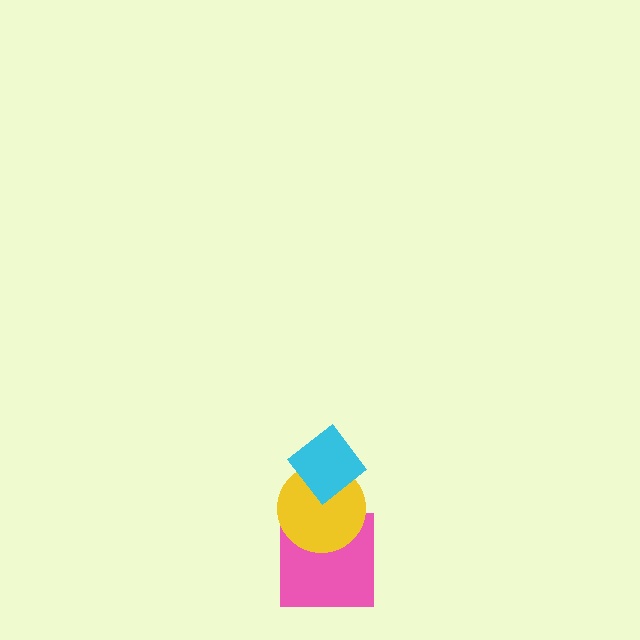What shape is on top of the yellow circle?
The cyan diamond is on top of the yellow circle.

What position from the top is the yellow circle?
The yellow circle is 2nd from the top.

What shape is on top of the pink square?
The yellow circle is on top of the pink square.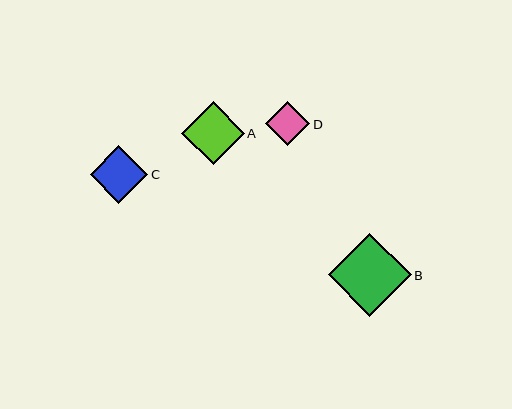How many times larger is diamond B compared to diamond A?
Diamond B is approximately 1.3 times the size of diamond A.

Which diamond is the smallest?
Diamond D is the smallest with a size of approximately 44 pixels.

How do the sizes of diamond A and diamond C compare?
Diamond A and diamond C are approximately the same size.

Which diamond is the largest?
Diamond B is the largest with a size of approximately 83 pixels.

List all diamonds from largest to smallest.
From largest to smallest: B, A, C, D.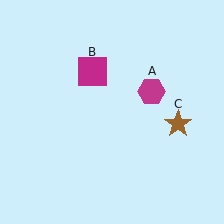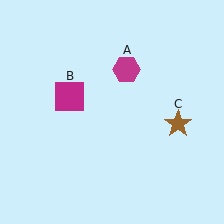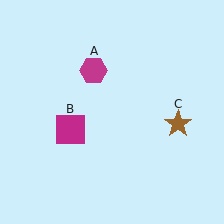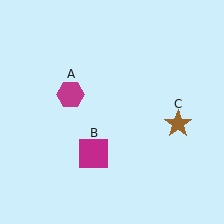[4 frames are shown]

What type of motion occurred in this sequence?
The magenta hexagon (object A), magenta square (object B) rotated counterclockwise around the center of the scene.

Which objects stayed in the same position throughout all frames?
Brown star (object C) remained stationary.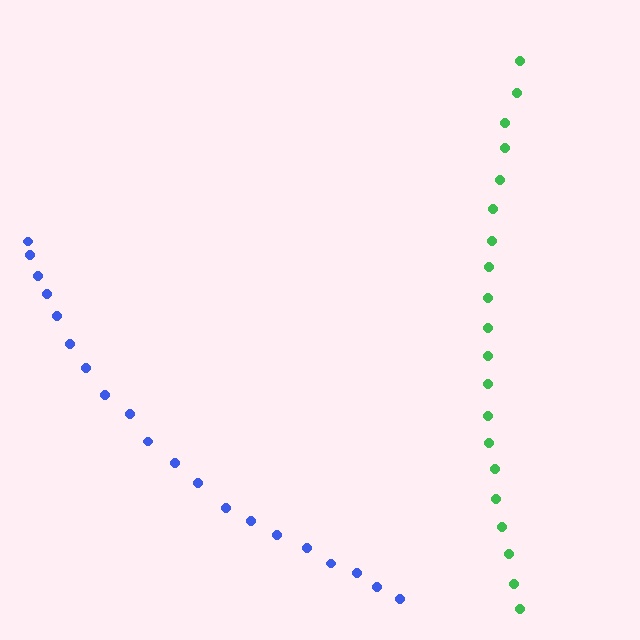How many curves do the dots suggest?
There are 2 distinct paths.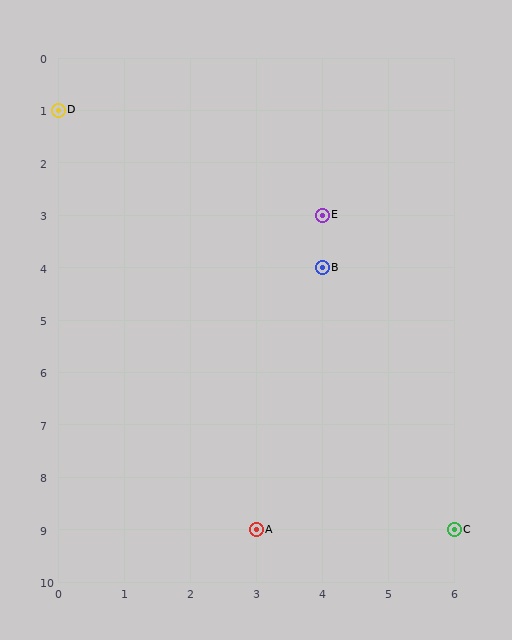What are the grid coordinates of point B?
Point B is at grid coordinates (4, 4).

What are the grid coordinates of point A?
Point A is at grid coordinates (3, 9).